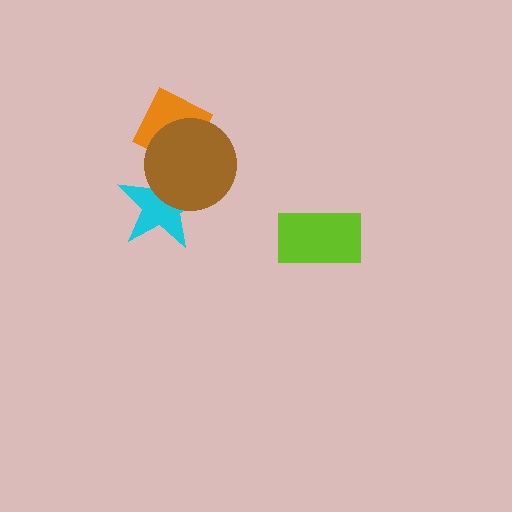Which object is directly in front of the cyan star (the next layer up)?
The orange diamond is directly in front of the cyan star.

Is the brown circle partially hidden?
No, no other shape covers it.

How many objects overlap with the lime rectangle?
0 objects overlap with the lime rectangle.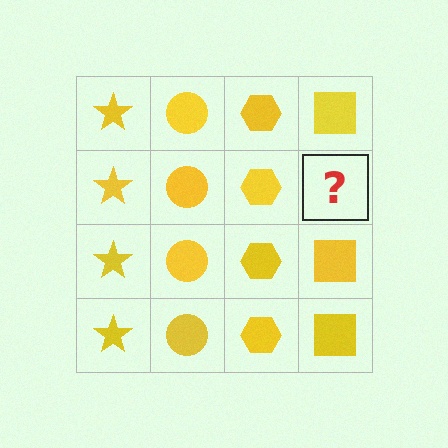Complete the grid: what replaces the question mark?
The question mark should be replaced with a yellow square.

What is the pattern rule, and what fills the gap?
The rule is that each column has a consistent shape. The gap should be filled with a yellow square.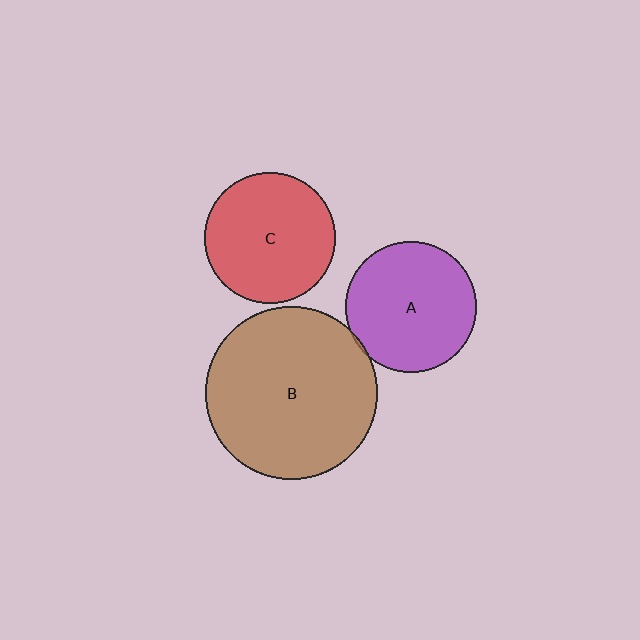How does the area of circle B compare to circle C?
Approximately 1.7 times.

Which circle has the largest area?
Circle B (brown).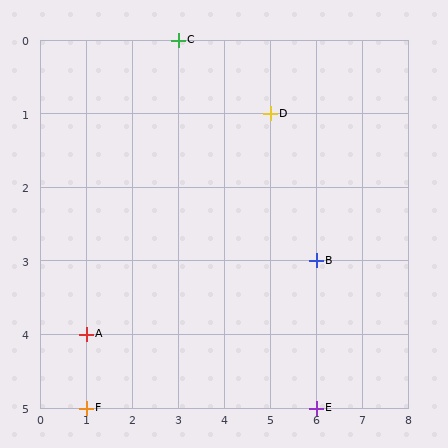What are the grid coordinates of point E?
Point E is at grid coordinates (6, 5).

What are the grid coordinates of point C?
Point C is at grid coordinates (3, 0).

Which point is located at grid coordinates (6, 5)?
Point E is at (6, 5).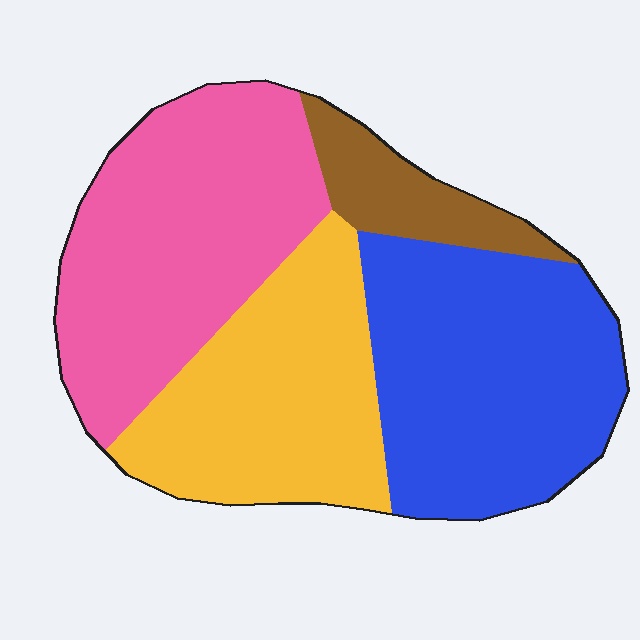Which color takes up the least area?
Brown, at roughly 10%.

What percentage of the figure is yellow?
Yellow takes up about one quarter (1/4) of the figure.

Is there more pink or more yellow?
Pink.